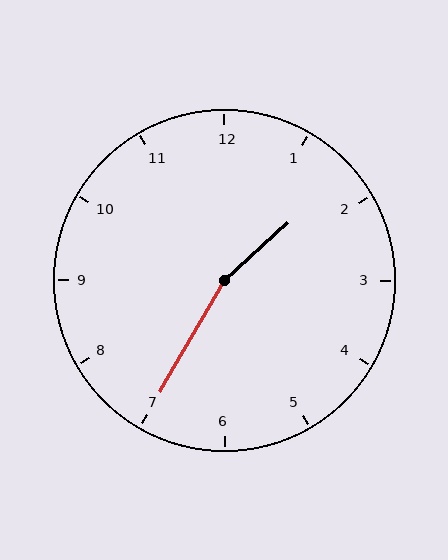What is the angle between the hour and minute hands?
Approximately 162 degrees.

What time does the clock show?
1:35.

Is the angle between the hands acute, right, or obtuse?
It is obtuse.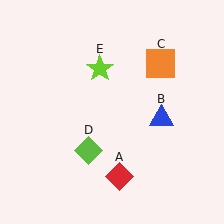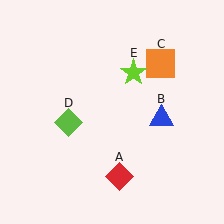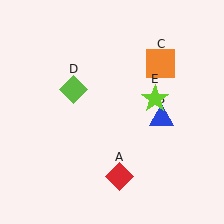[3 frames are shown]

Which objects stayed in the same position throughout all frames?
Red diamond (object A) and blue triangle (object B) and orange square (object C) remained stationary.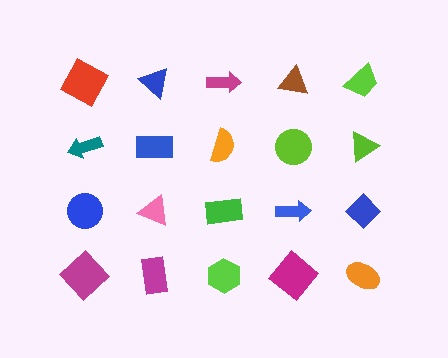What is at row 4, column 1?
A magenta diamond.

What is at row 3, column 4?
A blue arrow.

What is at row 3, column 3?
A green rectangle.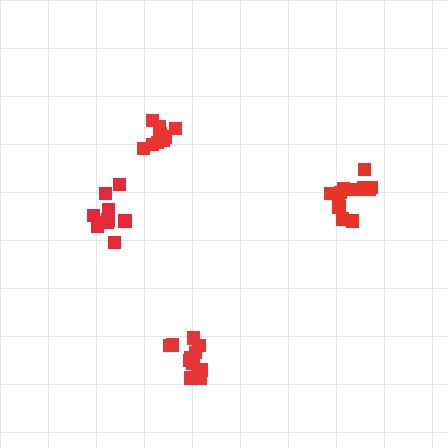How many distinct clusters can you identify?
There are 4 distinct clusters.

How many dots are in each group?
Group 1: 9 dots, Group 2: 13 dots, Group 3: 10 dots, Group 4: 15 dots (47 total).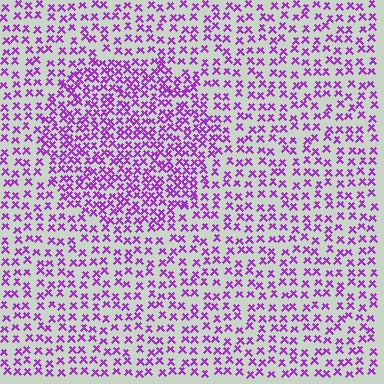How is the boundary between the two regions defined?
The boundary is defined by a change in element density (approximately 1.8x ratio). All elements are the same color, size, and shape.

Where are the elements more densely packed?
The elements are more densely packed inside the circle boundary.